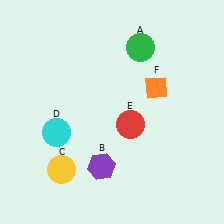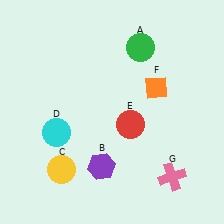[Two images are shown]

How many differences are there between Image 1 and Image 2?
There is 1 difference between the two images.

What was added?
A pink cross (G) was added in Image 2.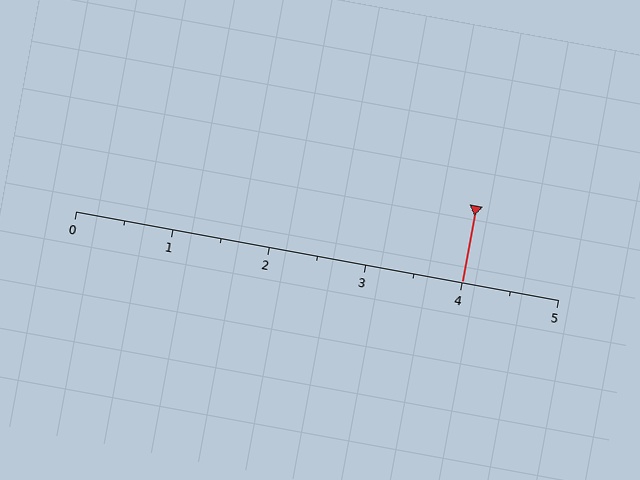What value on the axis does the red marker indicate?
The marker indicates approximately 4.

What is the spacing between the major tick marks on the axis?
The major ticks are spaced 1 apart.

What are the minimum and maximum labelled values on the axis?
The axis runs from 0 to 5.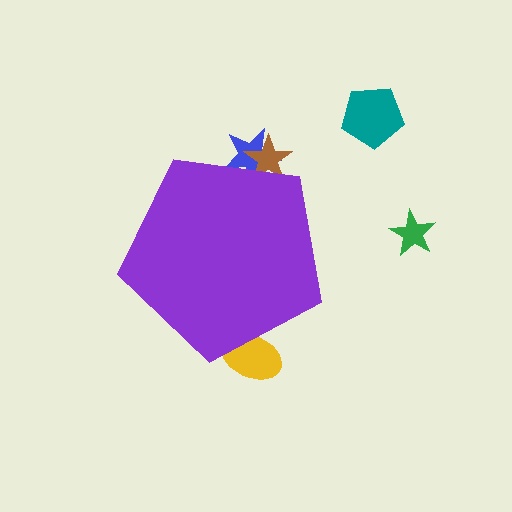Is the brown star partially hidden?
Yes, the brown star is partially hidden behind the purple pentagon.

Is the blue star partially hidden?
Yes, the blue star is partially hidden behind the purple pentagon.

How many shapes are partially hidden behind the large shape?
3 shapes are partially hidden.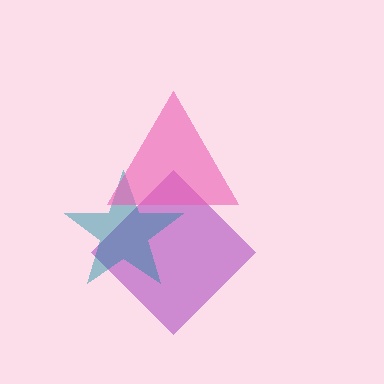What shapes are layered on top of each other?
The layered shapes are: a purple diamond, a teal star, a pink triangle.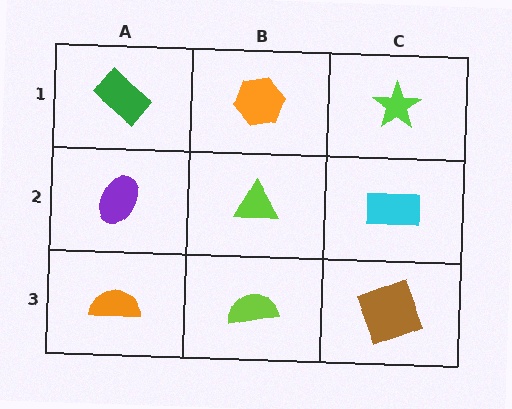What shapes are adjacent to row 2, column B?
An orange hexagon (row 1, column B), a lime semicircle (row 3, column B), a purple ellipse (row 2, column A), a cyan rectangle (row 2, column C).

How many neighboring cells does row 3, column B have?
3.